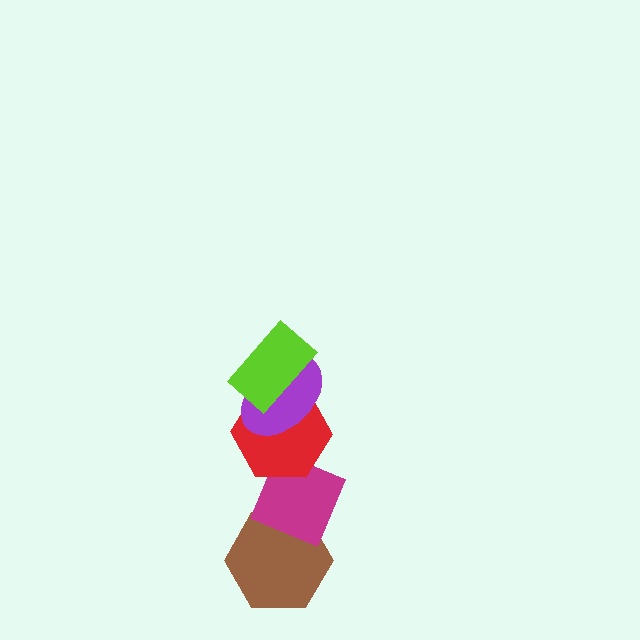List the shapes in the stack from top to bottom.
From top to bottom: the lime rectangle, the purple ellipse, the red hexagon, the magenta diamond, the brown hexagon.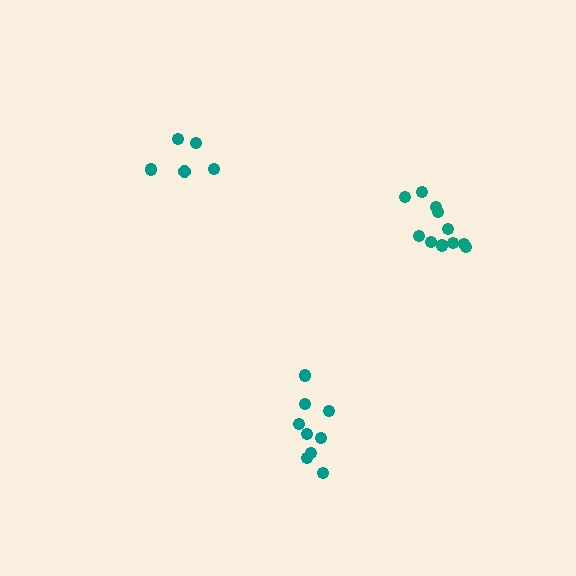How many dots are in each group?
Group 1: 5 dots, Group 2: 9 dots, Group 3: 11 dots (25 total).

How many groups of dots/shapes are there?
There are 3 groups.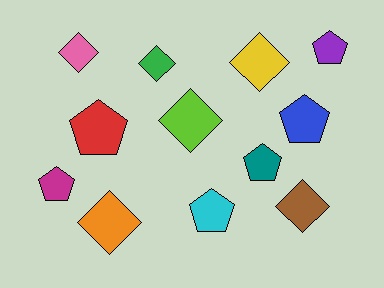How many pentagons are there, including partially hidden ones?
There are 6 pentagons.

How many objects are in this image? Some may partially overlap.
There are 12 objects.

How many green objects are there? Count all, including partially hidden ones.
There is 1 green object.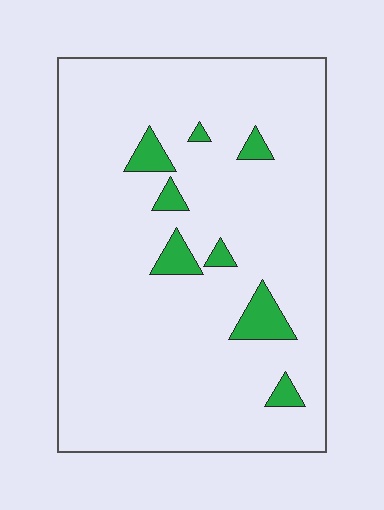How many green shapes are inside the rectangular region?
8.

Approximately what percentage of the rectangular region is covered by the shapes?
Approximately 5%.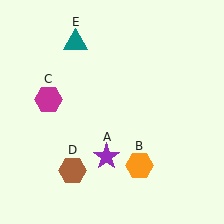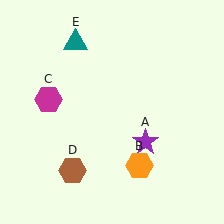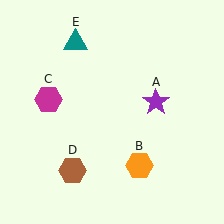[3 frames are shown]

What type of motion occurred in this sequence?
The purple star (object A) rotated counterclockwise around the center of the scene.